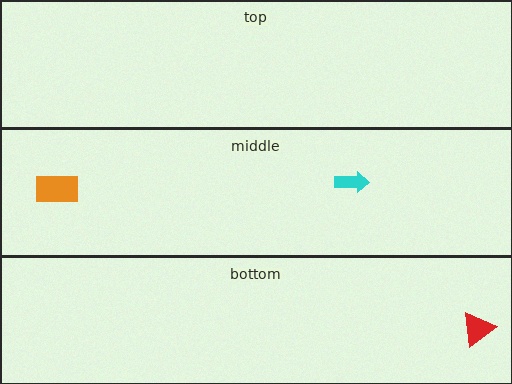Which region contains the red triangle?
The bottom region.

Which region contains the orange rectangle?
The middle region.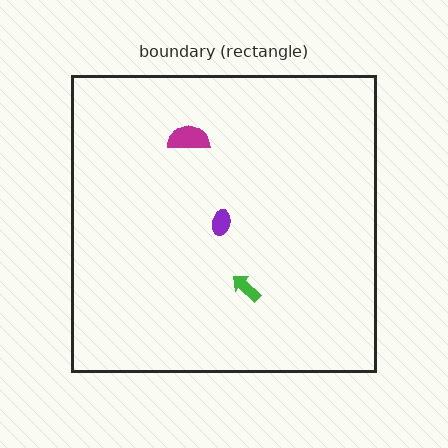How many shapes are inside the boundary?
3 inside, 0 outside.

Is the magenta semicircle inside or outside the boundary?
Inside.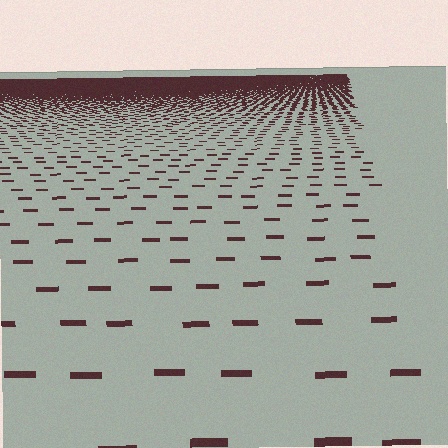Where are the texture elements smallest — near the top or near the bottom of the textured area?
Near the top.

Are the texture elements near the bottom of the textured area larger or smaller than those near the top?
Larger. Near the bottom, elements are closer to the viewer and appear at a bigger on-screen size.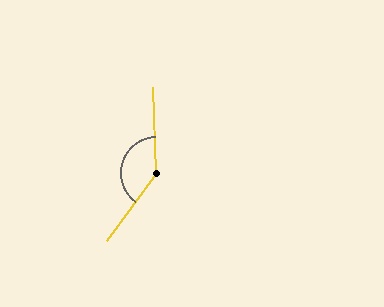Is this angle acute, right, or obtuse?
It is obtuse.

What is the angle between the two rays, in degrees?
Approximately 142 degrees.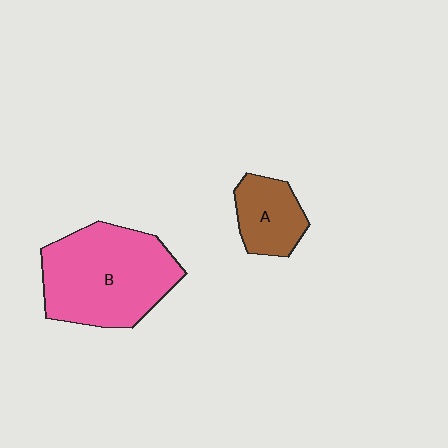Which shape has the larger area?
Shape B (pink).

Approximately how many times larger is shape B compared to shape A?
Approximately 2.5 times.